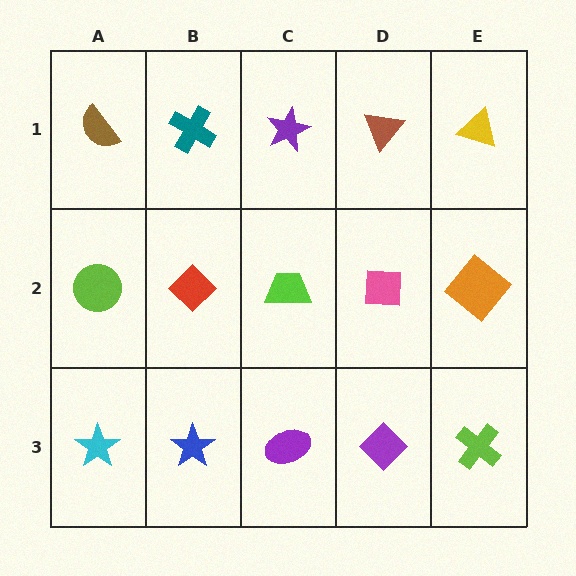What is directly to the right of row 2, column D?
An orange diamond.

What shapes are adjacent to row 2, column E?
A yellow triangle (row 1, column E), a lime cross (row 3, column E), a pink square (row 2, column D).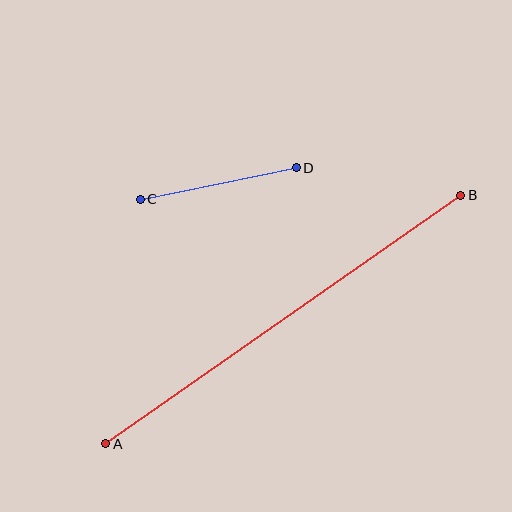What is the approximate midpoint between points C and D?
The midpoint is at approximately (218, 183) pixels.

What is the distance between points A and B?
The distance is approximately 433 pixels.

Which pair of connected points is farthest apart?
Points A and B are farthest apart.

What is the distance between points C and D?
The distance is approximately 159 pixels.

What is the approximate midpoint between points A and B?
The midpoint is at approximately (283, 319) pixels.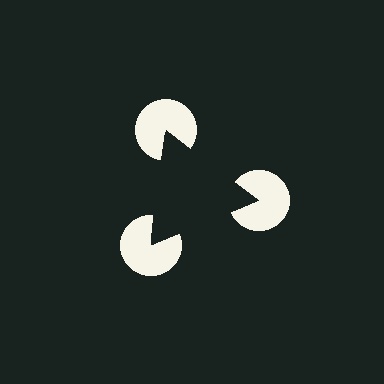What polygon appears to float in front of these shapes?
An illusory triangle — its edges are inferred from the aligned wedge cuts in the pac-man discs, not physically drawn.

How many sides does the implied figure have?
3 sides.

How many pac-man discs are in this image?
There are 3 — one at each vertex of the illusory triangle.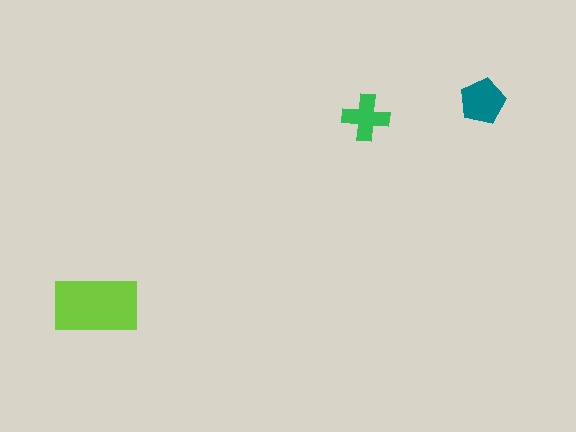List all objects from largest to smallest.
The lime rectangle, the teal pentagon, the green cross.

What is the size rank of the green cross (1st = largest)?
3rd.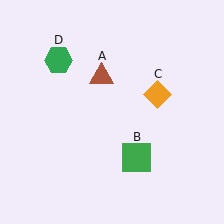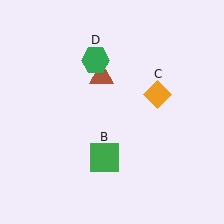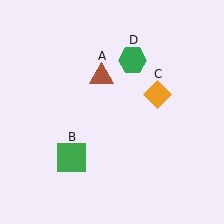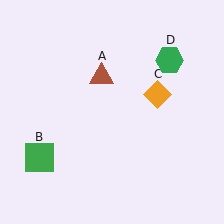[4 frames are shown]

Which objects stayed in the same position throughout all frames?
Brown triangle (object A) and orange diamond (object C) remained stationary.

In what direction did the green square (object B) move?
The green square (object B) moved left.